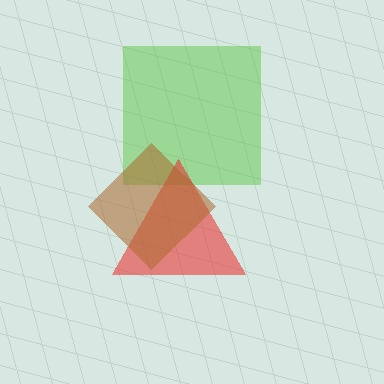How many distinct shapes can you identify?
There are 3 distinct shapes: a lime square, a red triangle, a brown diamond.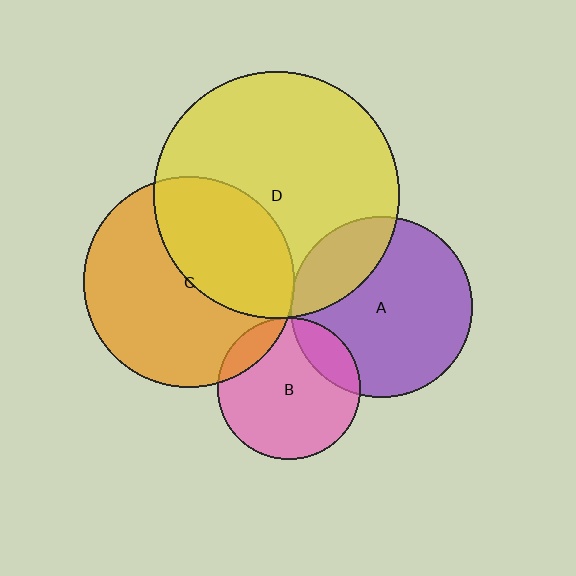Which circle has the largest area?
Circle D (yellow).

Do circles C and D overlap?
Yes.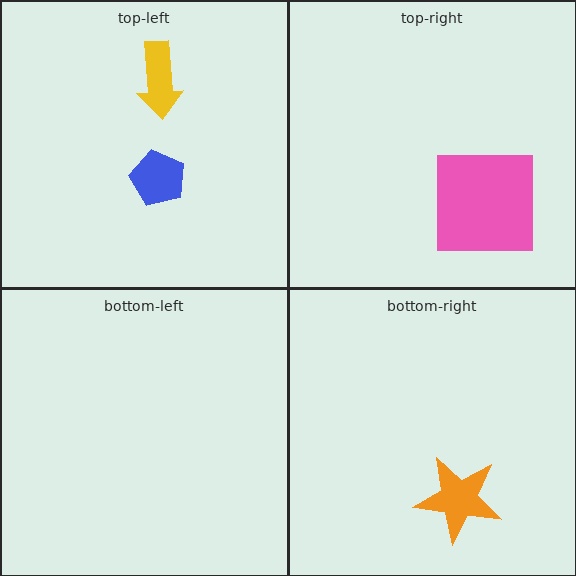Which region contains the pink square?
The top-right region.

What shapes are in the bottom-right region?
The orange star.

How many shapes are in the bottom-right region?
1.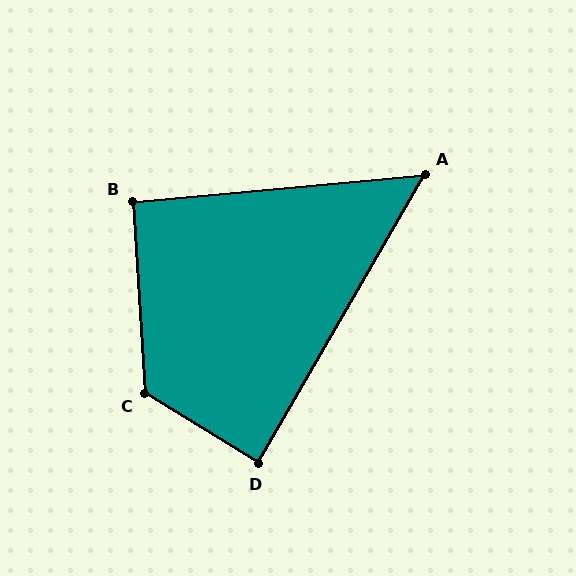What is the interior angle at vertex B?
Approximately 92 degrees (approximately right).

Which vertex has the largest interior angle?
C, at approximately 125 degrees.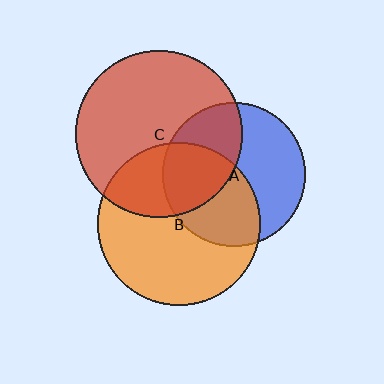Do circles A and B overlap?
Yes.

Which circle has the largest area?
Circle C (red).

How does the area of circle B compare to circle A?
Approximately 1.3 times.